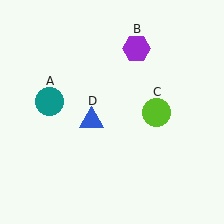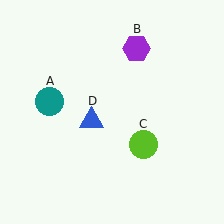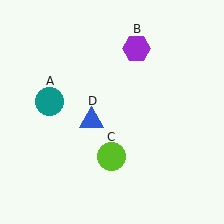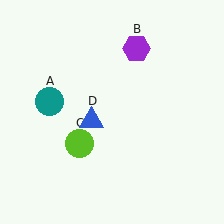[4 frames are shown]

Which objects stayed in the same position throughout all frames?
Teal circle (object A) and purple hexagon (object B) and blue triangle (object D) remained stationary.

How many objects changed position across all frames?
1 object changed position: lime circle (object C).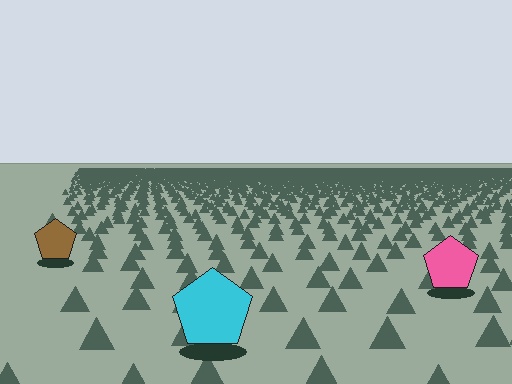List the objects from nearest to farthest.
From nearest to farthest: the cyan pentagon, the pink pentagon, the brown pentagon.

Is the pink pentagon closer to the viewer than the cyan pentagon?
No. The cyan pentagon is closer — you can tell from the texture gradient: the ground texture is coarser near it.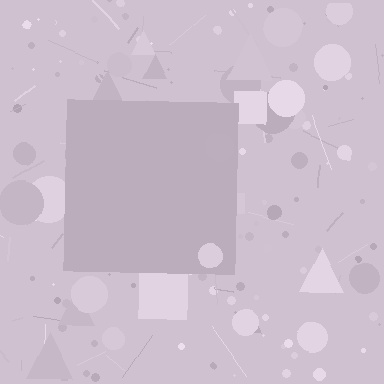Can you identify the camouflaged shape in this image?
The camouflaged shape is a square.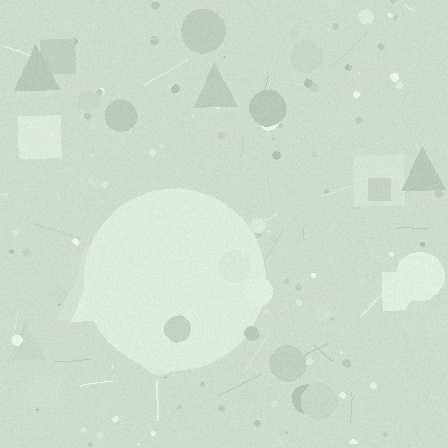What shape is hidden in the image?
A circle is hidden in the image.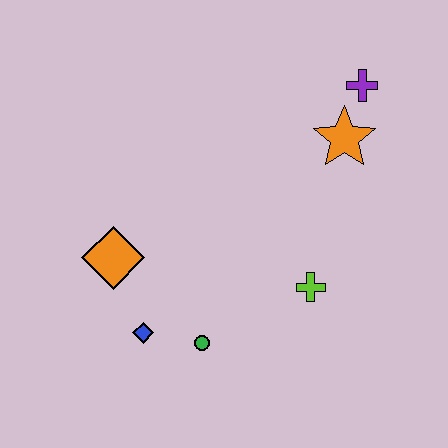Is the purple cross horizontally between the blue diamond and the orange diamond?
No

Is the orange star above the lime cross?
Yes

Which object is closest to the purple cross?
The orange star is closest to the purple cross.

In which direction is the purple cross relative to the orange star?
The purple cross is above the orange star.